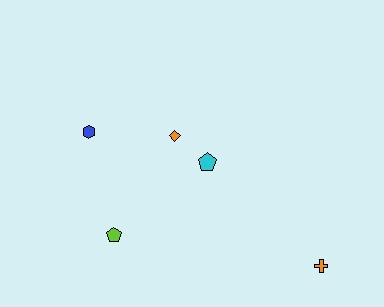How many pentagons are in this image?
There are 2 pentagons.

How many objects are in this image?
There are 5 objects.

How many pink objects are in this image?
There are no pink objects.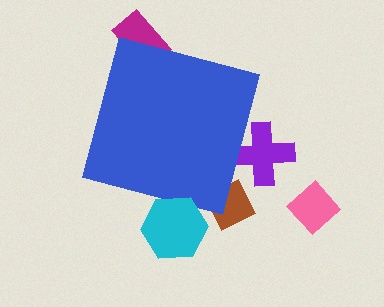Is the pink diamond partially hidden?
No, the pink diamond is fully visible.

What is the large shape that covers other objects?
A blue square.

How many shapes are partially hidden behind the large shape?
3 shapes are partially hidden.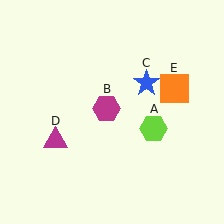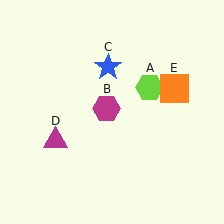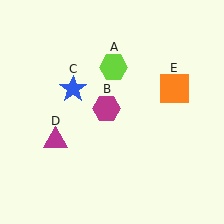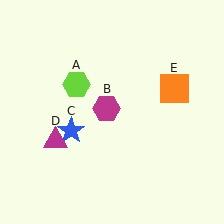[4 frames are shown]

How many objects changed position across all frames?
2 objects changed position: lime hexagon (object A), blue star (object C).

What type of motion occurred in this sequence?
The lime hexagon (object A), blue star (object C) rotated counterclockwise around the center of the scene.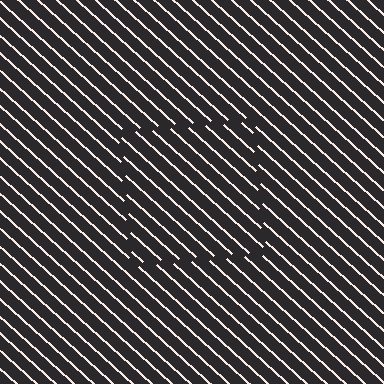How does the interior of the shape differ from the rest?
The interior of the shape contains the same grating, shifted by half a period — the contour is defined by the phase discontinuity where line-ends from the inner and outer gratings abut.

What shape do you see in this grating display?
An illusory square. The interior of the shape contains the same grating, shifted by half a period — the contour is defined by the phase discontinuity where line-ends from the inner and outer gratings abut.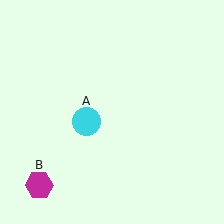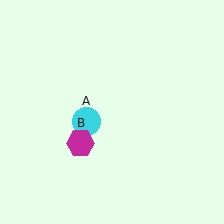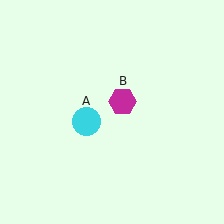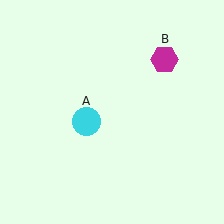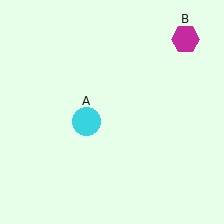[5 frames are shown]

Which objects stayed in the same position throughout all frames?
Cyan circle (object A) remained stationary.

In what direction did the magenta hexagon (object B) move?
The magenta hexagon (object B) moved up and to the right.